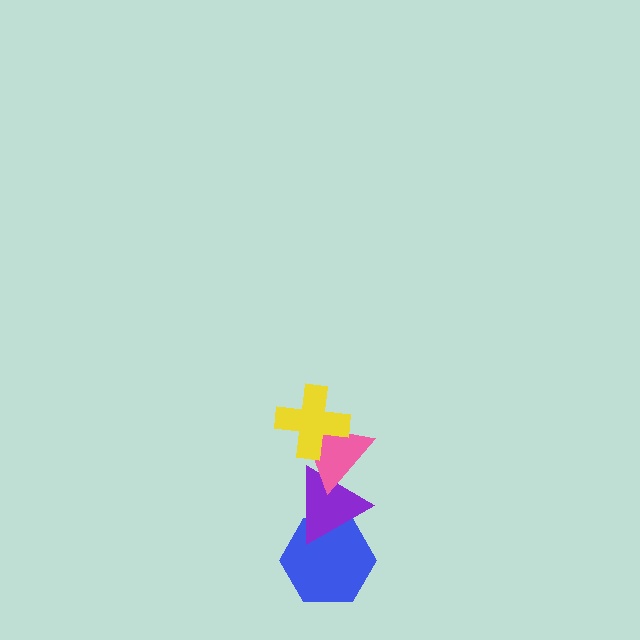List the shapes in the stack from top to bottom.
From top to bottom: the yellow cross, the pink triangle, the purple triangle, the blue hexagon.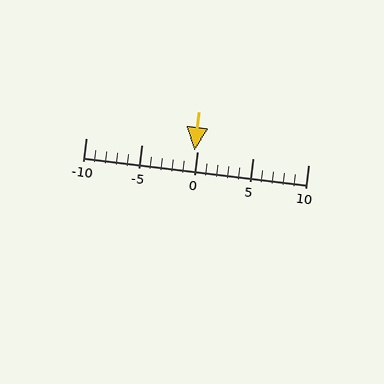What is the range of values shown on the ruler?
The ruler shows values from -10 to 10.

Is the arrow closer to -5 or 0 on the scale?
The arrow is closer to 0.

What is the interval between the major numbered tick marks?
The major tick marks are spaced 5 units apart.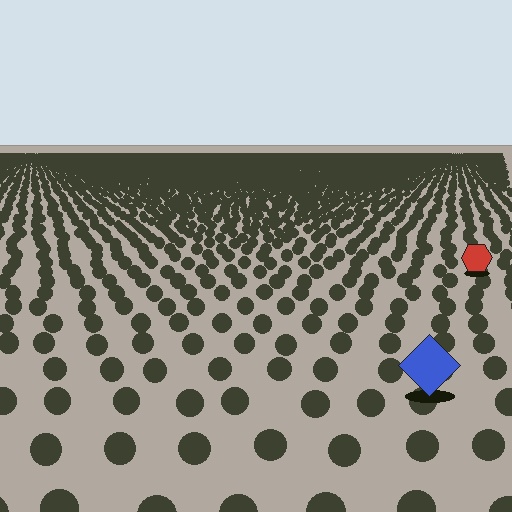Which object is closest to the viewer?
The blue diamond is closest. The texture marks near it are larger and more spread out.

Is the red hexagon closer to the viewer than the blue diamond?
No. The blue diamond is closer — you can tell from the texture gradient: the ground texture is coarser near it.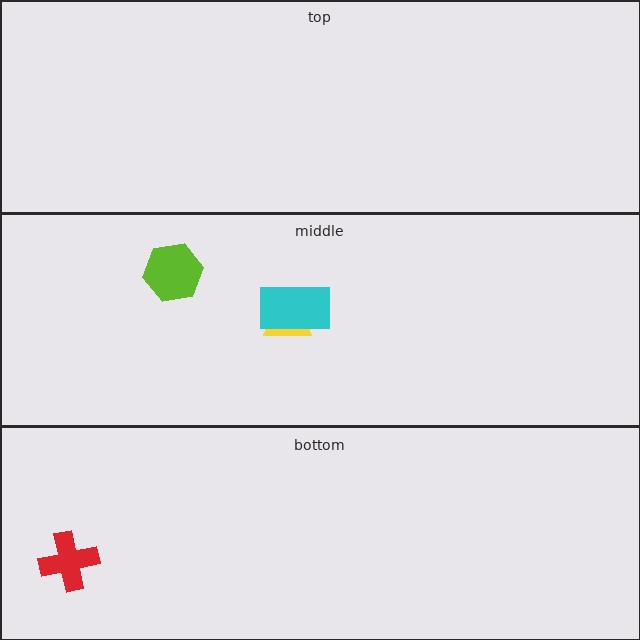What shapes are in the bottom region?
The red cross.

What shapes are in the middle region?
The lime hexagon, the yellow trapezoid, the cyan rectangle.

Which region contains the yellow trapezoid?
The middle region.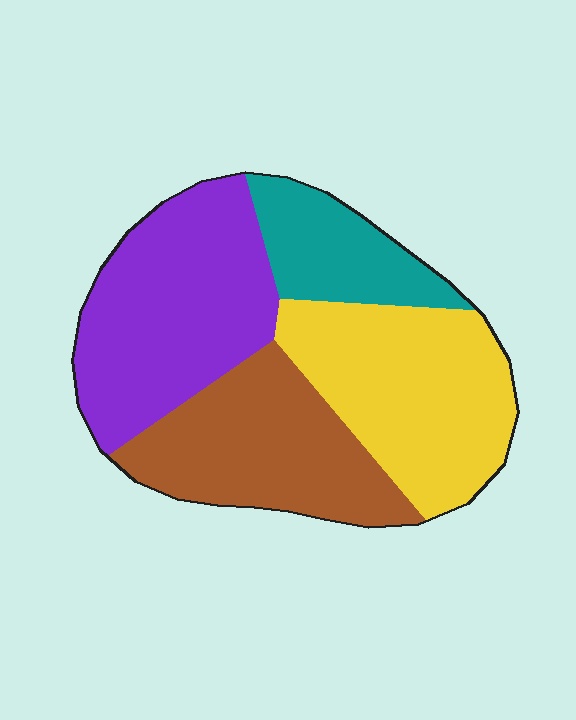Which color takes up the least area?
Teal, at roughly 15%.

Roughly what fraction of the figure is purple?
Purple takes up between a sixth and a third of the figure.